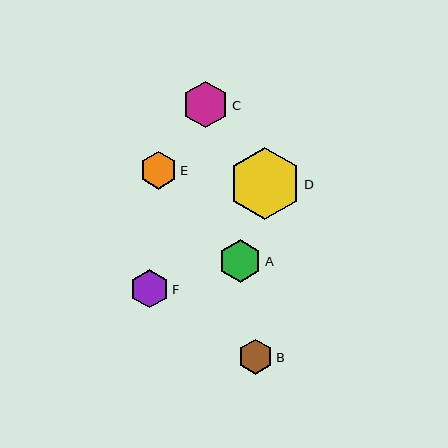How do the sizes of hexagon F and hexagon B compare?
Hexagon F and hexagon B are approximately the same size.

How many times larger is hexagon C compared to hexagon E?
Hexagon C is approximately 1.2 times the size of hexagon E.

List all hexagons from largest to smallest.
From largest to smallest: D, C, A, F, E, B.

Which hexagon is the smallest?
Hexagon B is the smallest with a size of approximately 35 pixels.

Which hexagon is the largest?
Hexagon D is the largest with a size of approximately 72 pixels.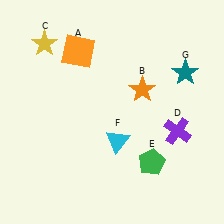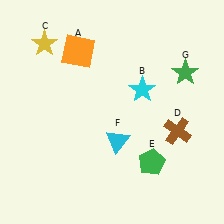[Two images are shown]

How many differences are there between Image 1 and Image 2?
There are 3 differences between the two images.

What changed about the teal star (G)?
In Image 1, G is teal. In Image 2, it changed to green.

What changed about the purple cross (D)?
In Image 1, D is purple. In Image 2, it changed to brown.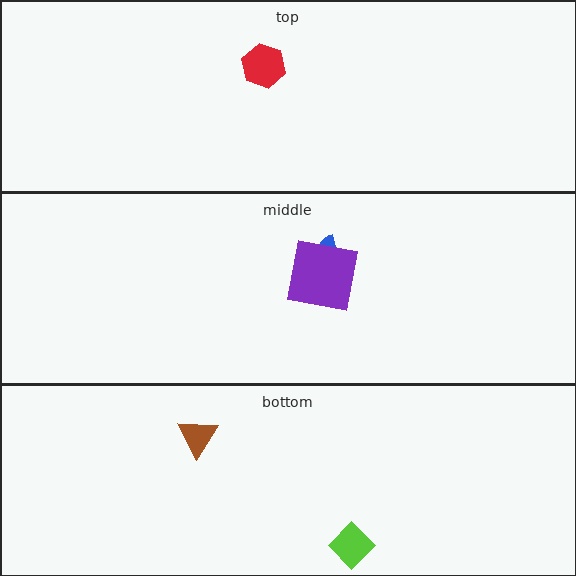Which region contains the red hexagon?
The top region.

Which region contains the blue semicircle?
The middle region.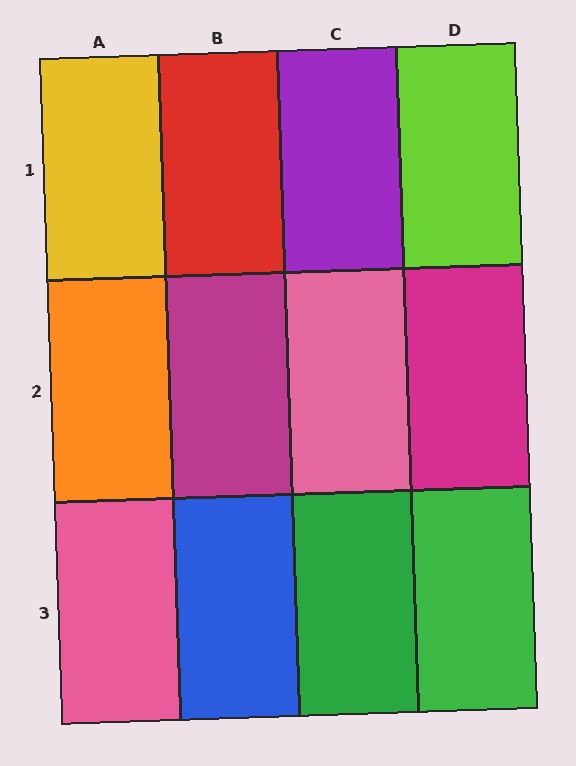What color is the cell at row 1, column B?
Red.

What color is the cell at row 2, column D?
Magenta.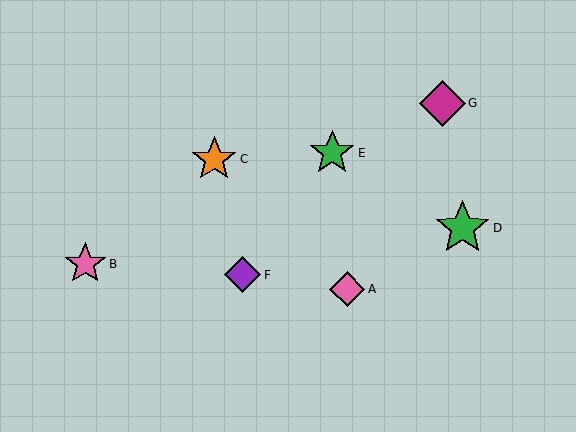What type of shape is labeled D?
Shape D is a green star.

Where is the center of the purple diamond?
The center of the purple diamond is at (243, 275).